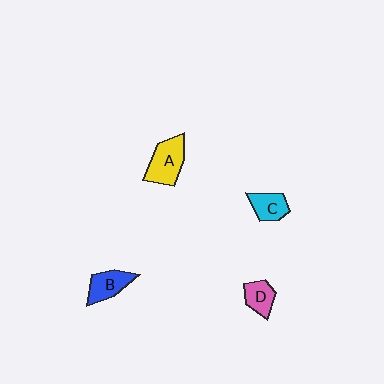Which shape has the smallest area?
Shape D (pink).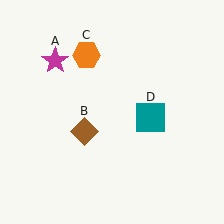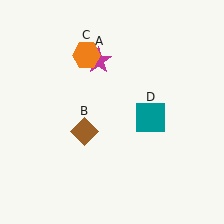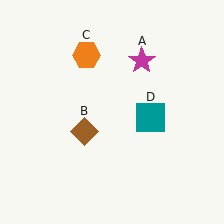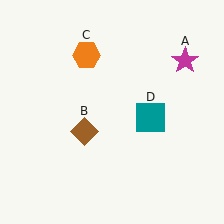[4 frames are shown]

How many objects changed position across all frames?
1 object changed position: magenta star (object A).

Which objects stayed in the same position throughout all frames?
Brown diamond (object B) and orange hexagon (object C) and teal square (object D) remained stationary.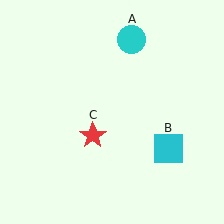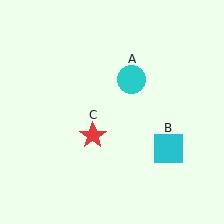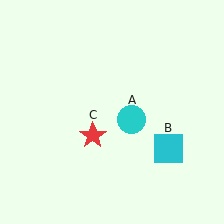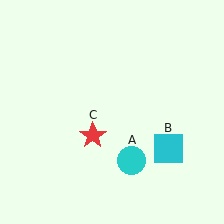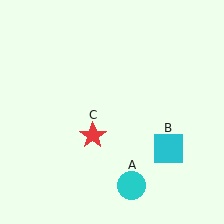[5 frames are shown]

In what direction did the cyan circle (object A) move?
The cyan circle (object A) moved down.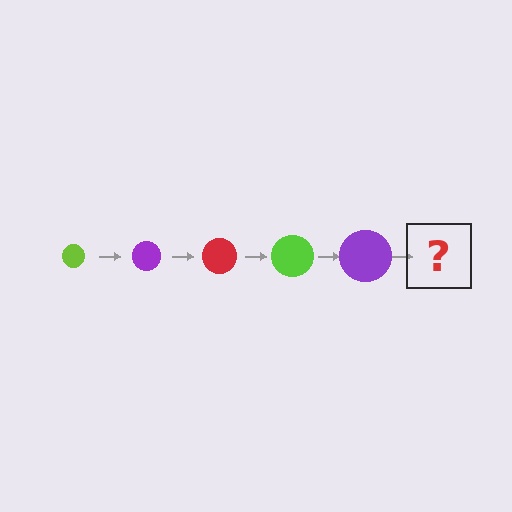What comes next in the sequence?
The next element should be a red circle, larger than the previous one.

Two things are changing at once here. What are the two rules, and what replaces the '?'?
The two rules are that the circle grows larger each step and the color cycles through lime, purple, and red. The '?' should be a red circle, larger than the previous one.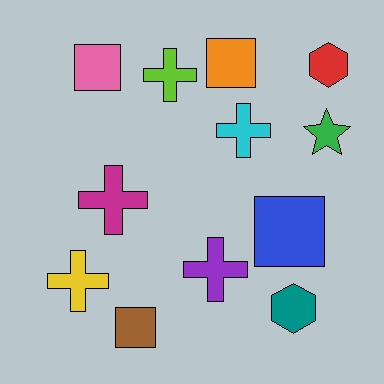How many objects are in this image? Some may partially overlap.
There are 12 objects.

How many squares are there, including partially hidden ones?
There are 4 squares.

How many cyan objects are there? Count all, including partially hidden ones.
There is 1 cyan object.